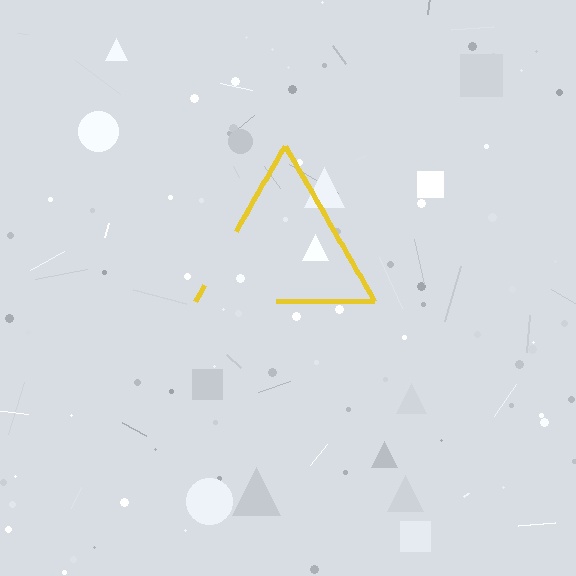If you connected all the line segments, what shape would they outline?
They would outline a triangle.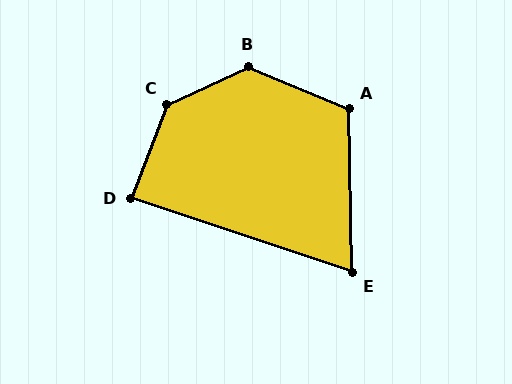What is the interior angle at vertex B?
Approximately 133 degrees (obtuse).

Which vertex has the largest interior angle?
C, at approximately 135 degrees.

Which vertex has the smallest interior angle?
E, at approximately 71 degrees.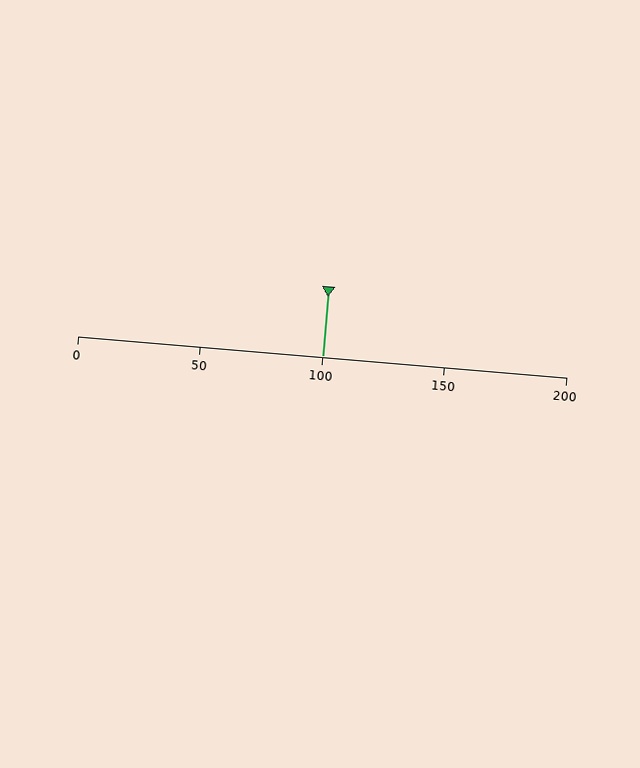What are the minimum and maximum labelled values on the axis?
The axis runs from 0 to 200.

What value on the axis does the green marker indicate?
The marker indicates approximately 100.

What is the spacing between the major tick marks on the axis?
The major ticks are spaced 50 apart.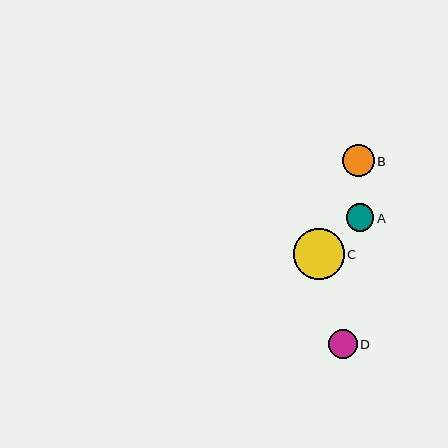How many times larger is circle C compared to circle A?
Circle C is approximately 1.8 times the size of circle A.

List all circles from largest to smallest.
From largest to smallest: C, B, D, A.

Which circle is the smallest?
Circle A is the smallest with a size of approximately 28 pixels.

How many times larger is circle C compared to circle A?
Circle C is approximately 1.8 times the size of circle A.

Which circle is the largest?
Circle C is the largest with a size of approximately 51 pixels.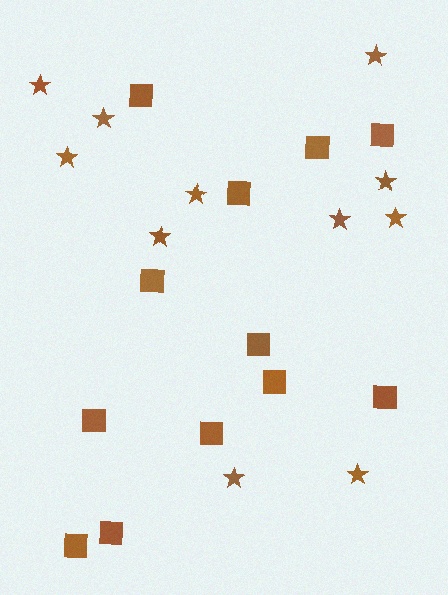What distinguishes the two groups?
There are 2 groups: one group of stars (11) and one group of squares (12).